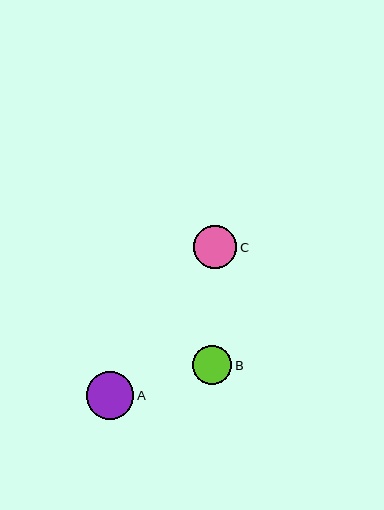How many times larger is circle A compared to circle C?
Circle A is approximately 1.1 times the size of circle C.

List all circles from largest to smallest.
From largest to smallest: A, C, B.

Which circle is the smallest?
Circle B is the smallest with a size of approximately 40 pixels.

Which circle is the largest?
Circle A is the largest with a size of approximately 48 pixels.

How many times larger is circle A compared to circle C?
Circle A is approximately 1.1 times the size of circle C.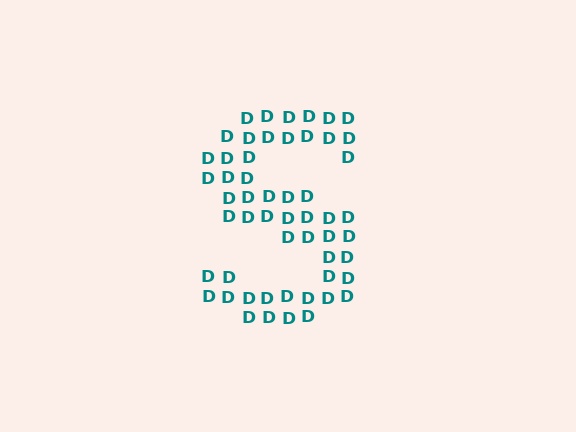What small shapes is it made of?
It is made of small letter D's.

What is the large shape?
The large shape is the letter S.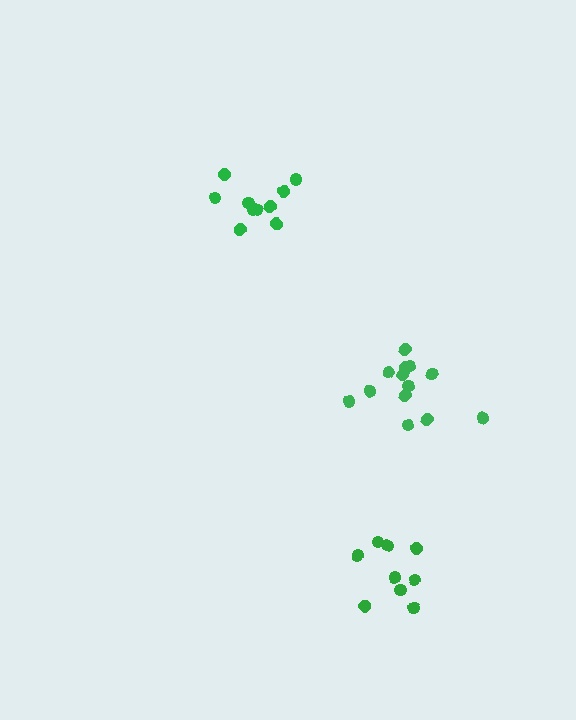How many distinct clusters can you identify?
There are 3 distinct clusters.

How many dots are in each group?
Group 1: 10 dots, Group 2: 13 dots, Group 3: 9 dots (32 total).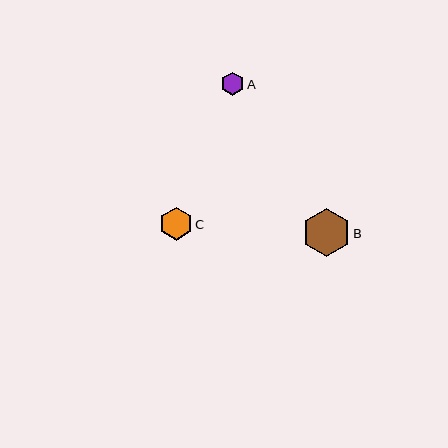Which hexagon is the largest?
Hexagon B is the largest with a size of approximately 48 pixels.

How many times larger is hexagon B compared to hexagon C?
Hexagon B is approximately 1.5 times the size of hexagon C.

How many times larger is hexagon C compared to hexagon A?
Hexagon C is approximately 1.4 times the size of hexagon A.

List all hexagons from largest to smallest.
From largest to smallest: B, C, A.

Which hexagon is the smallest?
Hexagon A is the smallest with a size of approximately 23 pixels.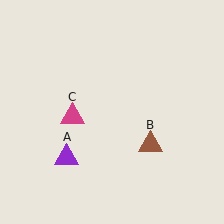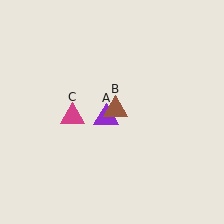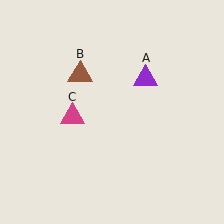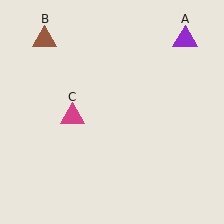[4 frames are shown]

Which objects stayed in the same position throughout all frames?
Magenta triangle (object C) remained stationary.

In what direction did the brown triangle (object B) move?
The brown triangle (object B) moved up and to the left.